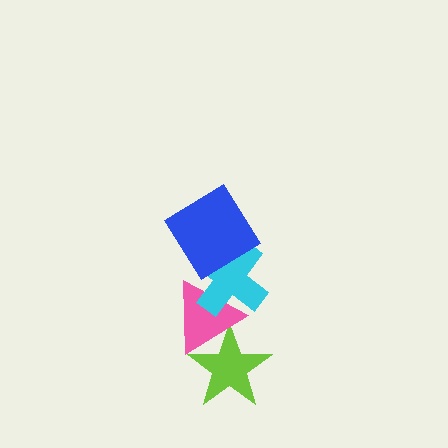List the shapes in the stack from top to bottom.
From top to bottom: the blue diamond, the cyan cross, the pink triangle, the lime star.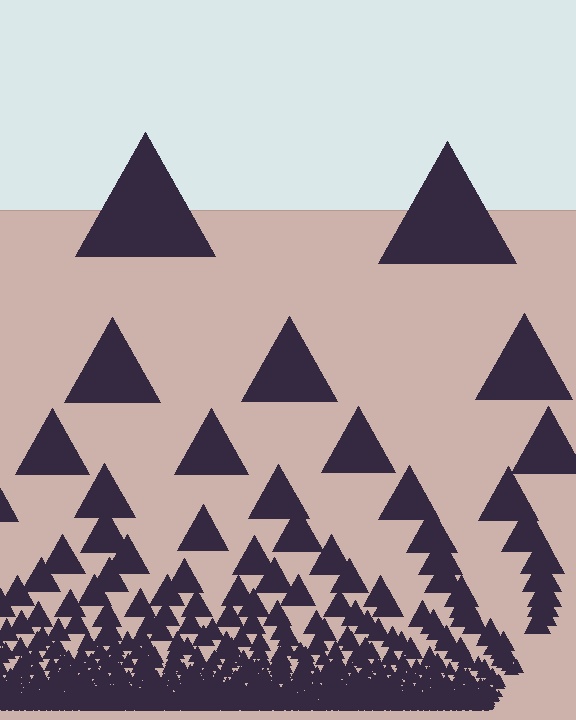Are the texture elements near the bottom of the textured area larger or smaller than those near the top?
Smaller. The gradient is inverted — elements near the bottom are smaller and denser.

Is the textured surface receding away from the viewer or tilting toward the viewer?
The surface appears to tilt toward the viewer. Texture elements get larger and sparser toward the top.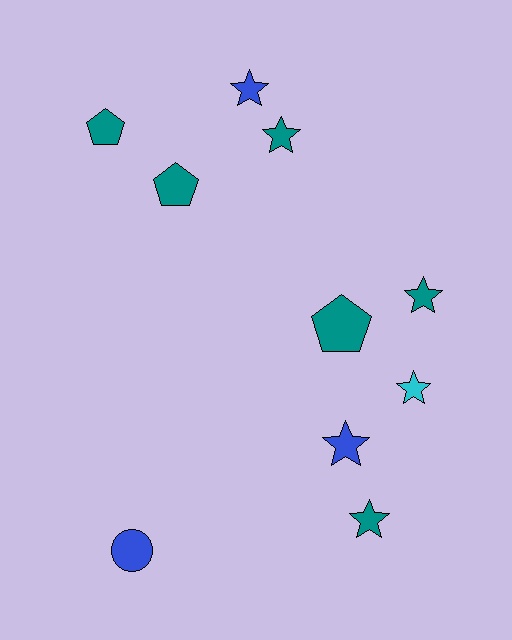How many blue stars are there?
There are 2 blue stars.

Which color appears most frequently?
Teal, with 6 objects.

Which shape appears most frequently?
Star, with 6 objects.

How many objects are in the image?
There are 10 objects.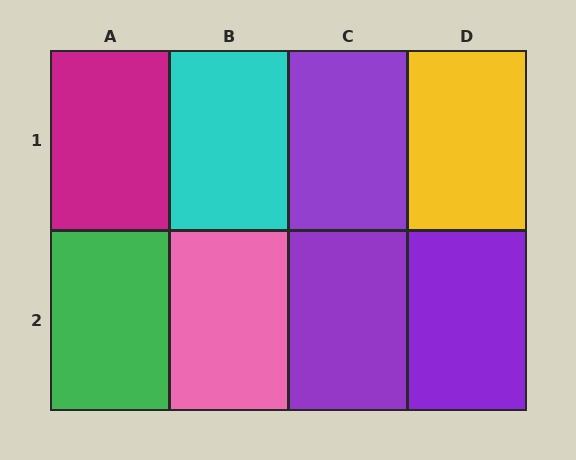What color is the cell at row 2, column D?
Purple.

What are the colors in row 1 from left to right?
Magenta, cyan, purple, yellow.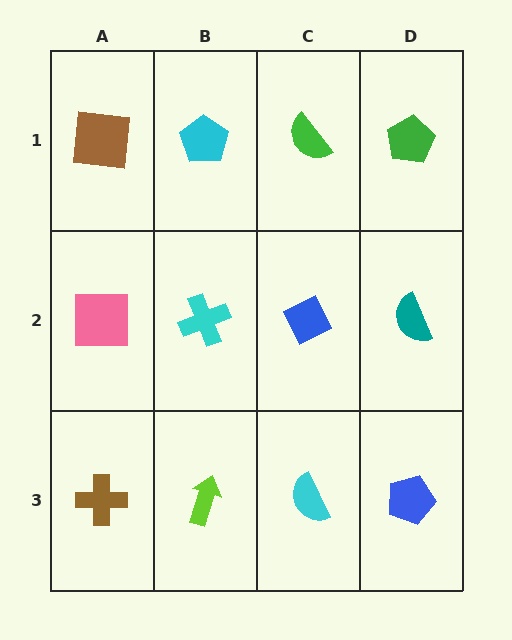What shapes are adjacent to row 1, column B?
A cyan cross (row 2, column B), a brown square (row 1, column A), a green semicircle (row 1, column C).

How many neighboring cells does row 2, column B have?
4.